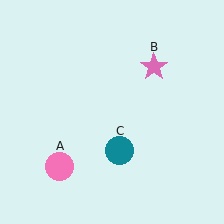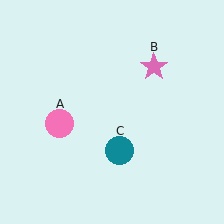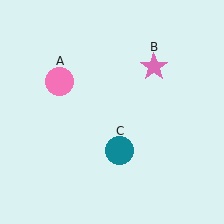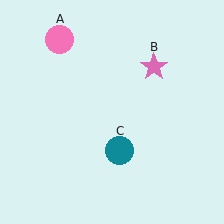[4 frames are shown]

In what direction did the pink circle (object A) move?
The pink circle (object A) moved up.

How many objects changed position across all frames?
1 object changed position: pink circle (object A).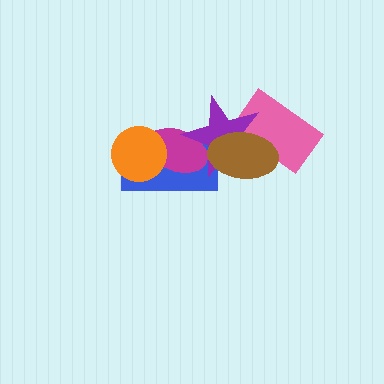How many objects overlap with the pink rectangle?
2 objects overlap with the pink rectangle.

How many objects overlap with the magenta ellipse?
3 objects overlap with the magenta ellipse.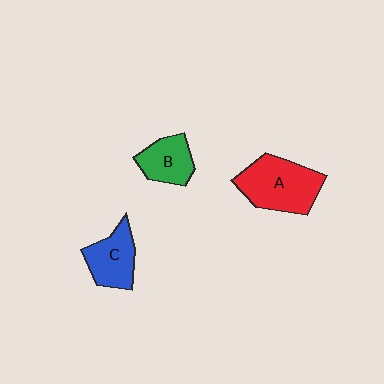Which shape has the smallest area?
Shape B (green).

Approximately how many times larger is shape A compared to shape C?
Approximately 1.5 times.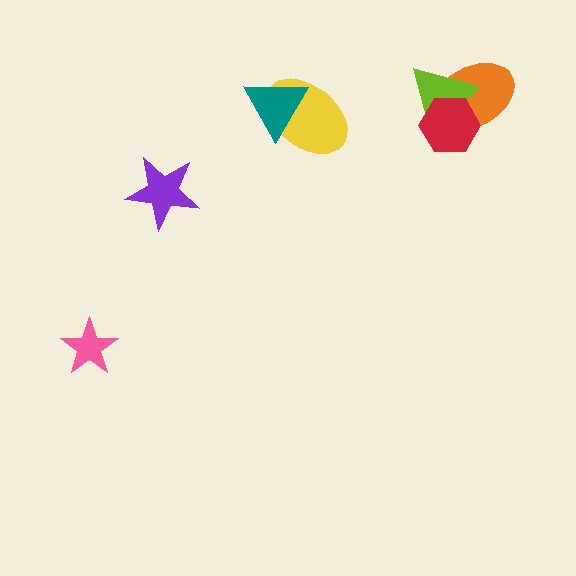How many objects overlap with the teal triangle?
1 object overlaps with the teal triangle.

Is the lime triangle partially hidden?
Yes, it is partially covered by another shape.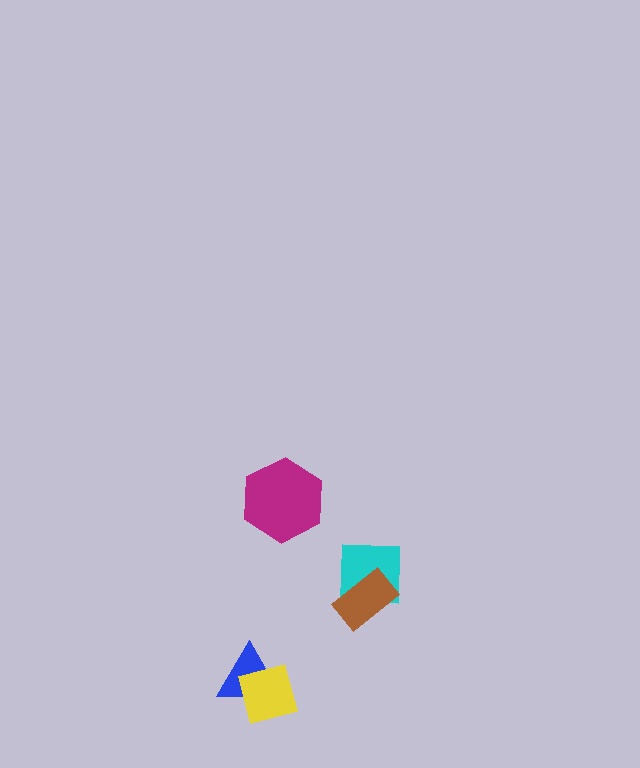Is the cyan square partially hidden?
Yes, it is partially covered by another shape.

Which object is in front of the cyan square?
The brown rectangle is in front of the cyan square.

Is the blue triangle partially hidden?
Yes, it is partially covered by another shape.